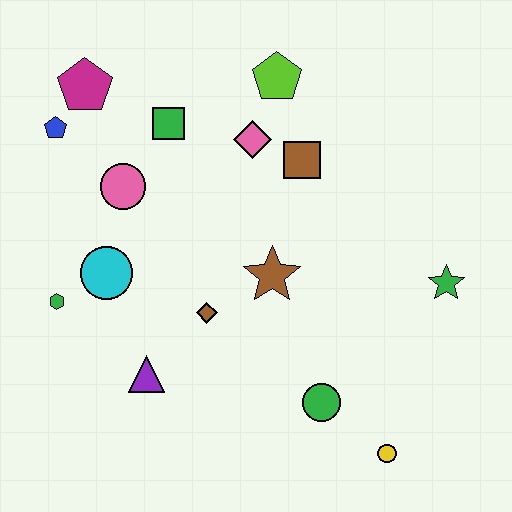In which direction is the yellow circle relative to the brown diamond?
The yellow circle is to the right of the brown diamond.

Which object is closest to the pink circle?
The green square is closest to the pink circle.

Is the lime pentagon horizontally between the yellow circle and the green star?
No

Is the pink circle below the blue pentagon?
Yes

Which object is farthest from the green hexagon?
The green star is farthest from the green hexagon.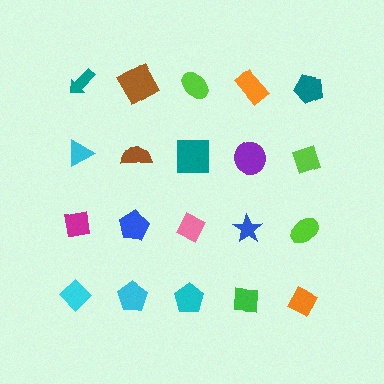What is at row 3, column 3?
A pink diamond.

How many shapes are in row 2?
5 shapes.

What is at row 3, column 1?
A magenta square.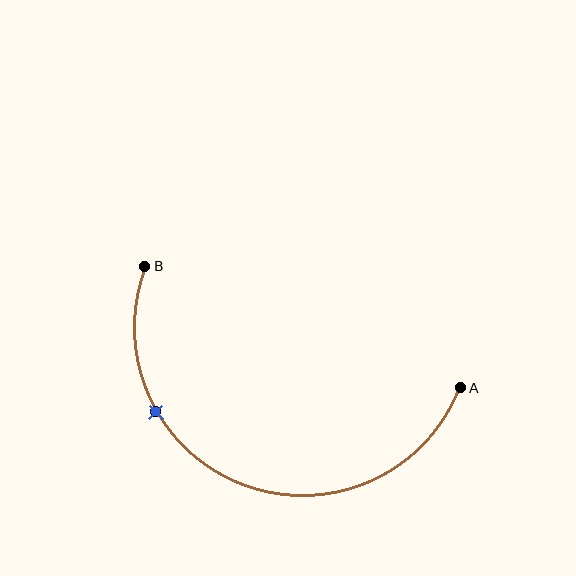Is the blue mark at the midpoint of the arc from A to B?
No. The blue mark lies on the arc but is closer to endpoint B. The arc midpoint would be at the point on the curve equidistant along the arc from both A and B.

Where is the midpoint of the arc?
The arc midpoint is the point on the curve farthest from the straight line joining A and B. It sits below that line.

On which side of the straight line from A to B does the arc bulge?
The arc bulges below the straight line connecting A and B.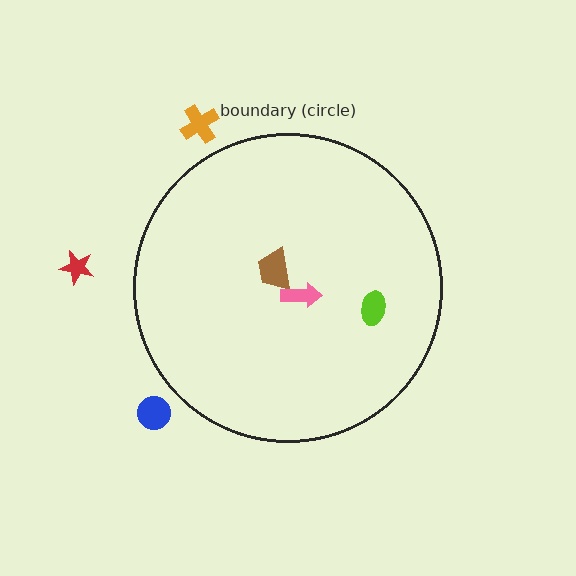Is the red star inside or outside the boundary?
Outside.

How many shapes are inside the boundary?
3 inside, 3 outside.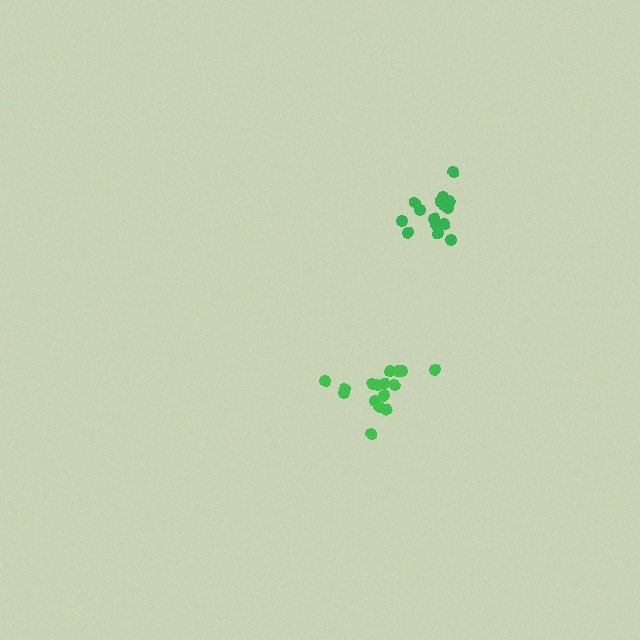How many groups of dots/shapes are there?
There are 2 groups.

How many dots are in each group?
Group 1: 15 dots, Group 2: 16 dots (31 total).